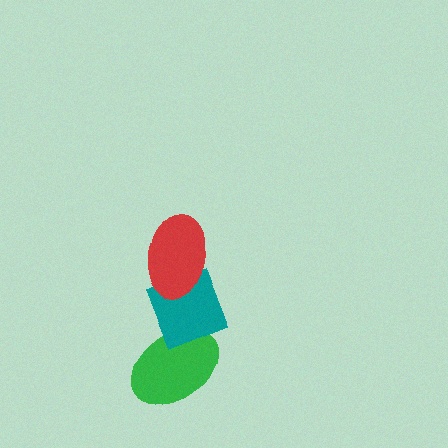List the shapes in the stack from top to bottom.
From top to bottom: the red ellipse, the teal diamond, the green ellipse.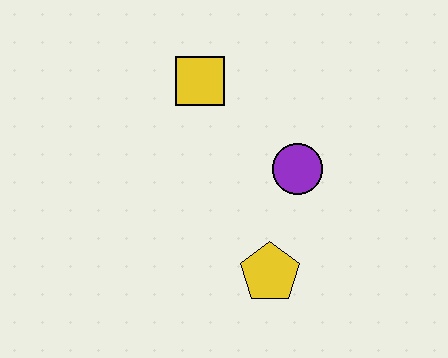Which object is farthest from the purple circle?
The yellow square is farthest from the purple circle.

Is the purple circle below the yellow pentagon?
No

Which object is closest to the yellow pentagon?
The purple circle is closest to the yellow pentagon.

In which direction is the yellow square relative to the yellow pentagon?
The yellow square is above the yellow pentagon.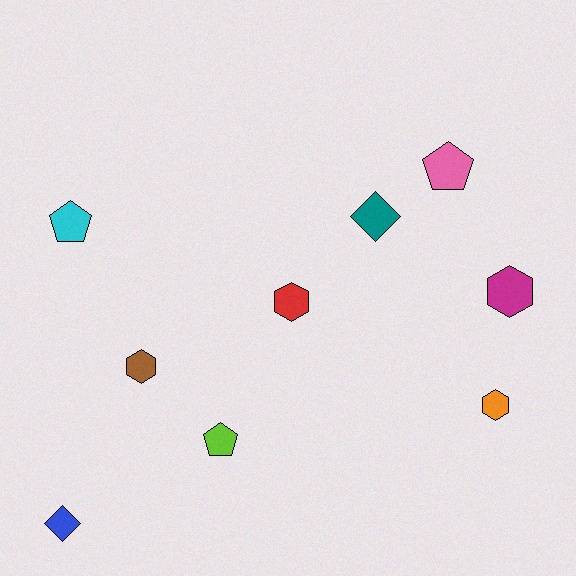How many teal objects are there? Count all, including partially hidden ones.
There is 1 teal object.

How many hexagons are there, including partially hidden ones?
There are 4 hexagons.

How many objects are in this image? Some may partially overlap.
There are 9 objects.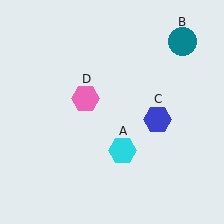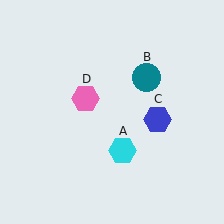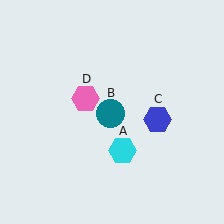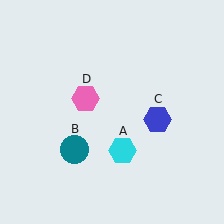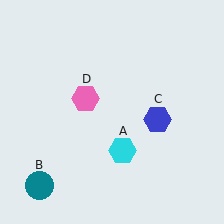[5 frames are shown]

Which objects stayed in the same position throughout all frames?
Cyan hexagon (object A) and blue hexagon (object C) and pink hexagon (object D) remained stationary.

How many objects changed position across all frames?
1 object changed position: teal circle (object B).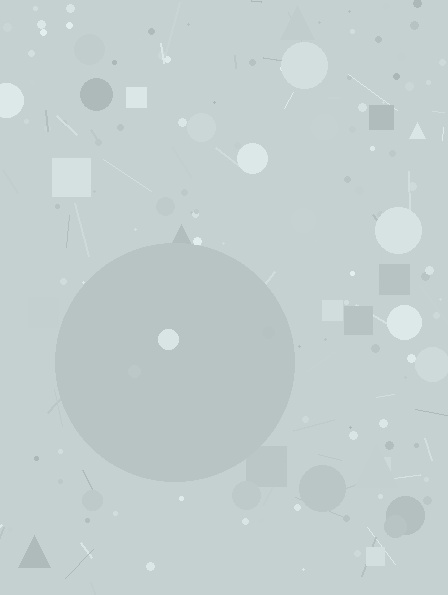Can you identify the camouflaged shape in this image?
The camouflaged shape is a circle.